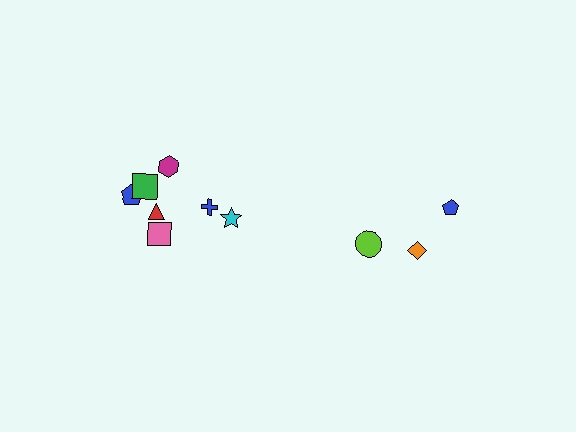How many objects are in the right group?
There are 3 objects.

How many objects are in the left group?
There are 7 objects.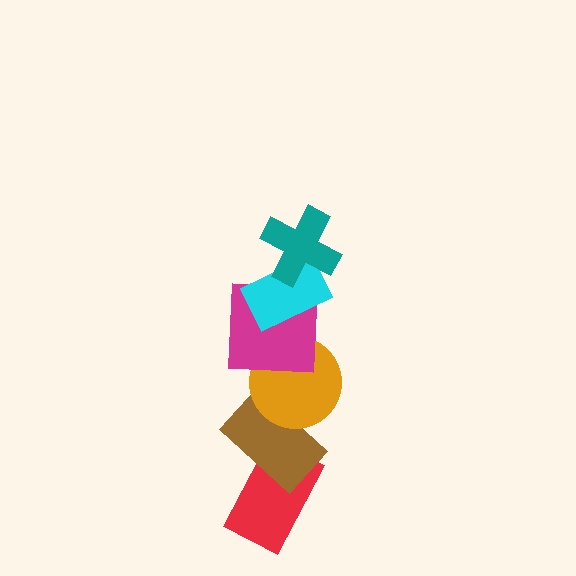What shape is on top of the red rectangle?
The brown rectangle is on top of the red rectangle.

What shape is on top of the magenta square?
The cyan rectangle is on top of the magenta square.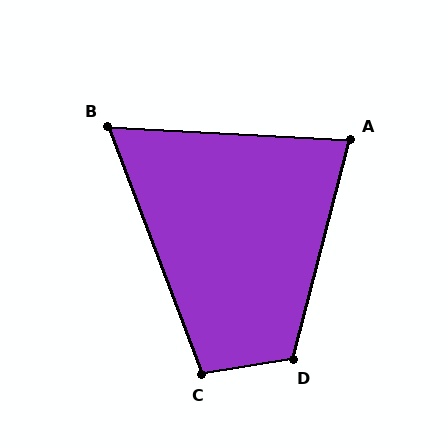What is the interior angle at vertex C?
Approximately 102 degrees (obtuse).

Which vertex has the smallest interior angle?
B, at approximately 66 degrees.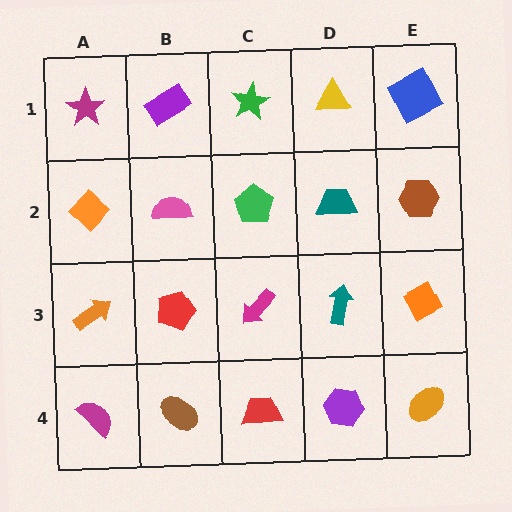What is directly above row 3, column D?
A teal trapezoid.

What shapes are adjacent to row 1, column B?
A pink semicircle (row 2, column B), a magenta star (row 1, column A), a green star (row 1, column C).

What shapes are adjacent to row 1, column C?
A green pentagon (row 2, column C), a purple rectangle (row 1, column B), a yellow triangle (row 1, column D).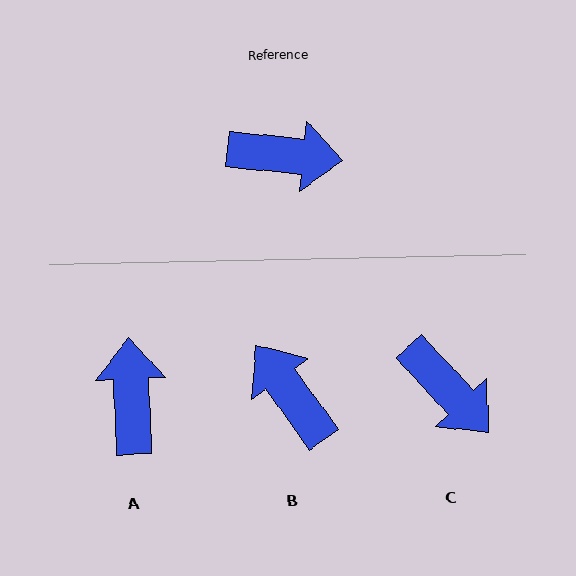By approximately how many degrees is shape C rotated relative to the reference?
Approximately 42 degrees clockwise.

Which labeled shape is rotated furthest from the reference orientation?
B, about 131 degrees away.